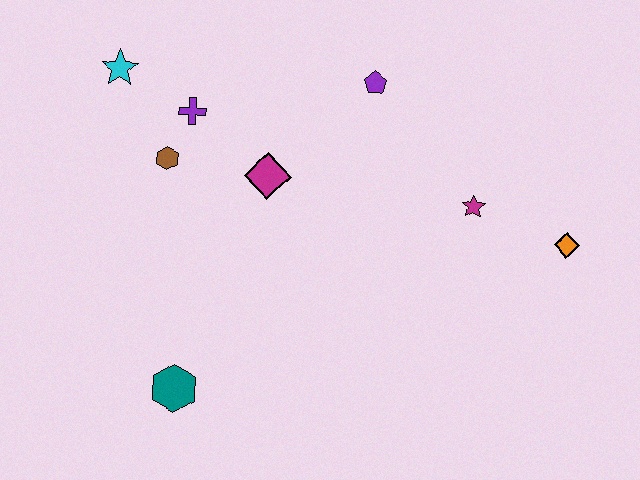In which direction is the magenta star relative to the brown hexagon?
The magenta star is to the right of the brown hexagon.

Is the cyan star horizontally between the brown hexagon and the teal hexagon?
No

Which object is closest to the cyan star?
The purple cross is closest to the cyan star.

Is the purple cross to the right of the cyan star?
Yes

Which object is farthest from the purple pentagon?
The teal hexagon is farthest from the purple pentagon.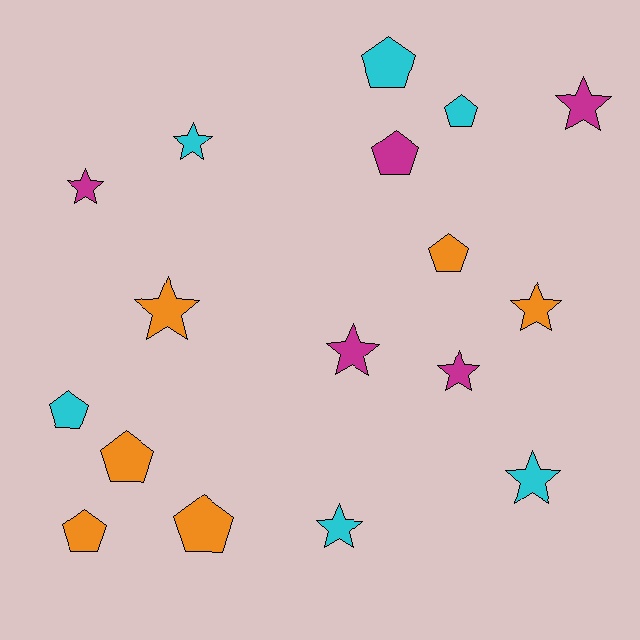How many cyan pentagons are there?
There are 3 cyan pentagons.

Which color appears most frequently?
Cyan, with 6 objects.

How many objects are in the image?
There are 17 objects.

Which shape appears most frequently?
Star, with 9 objects.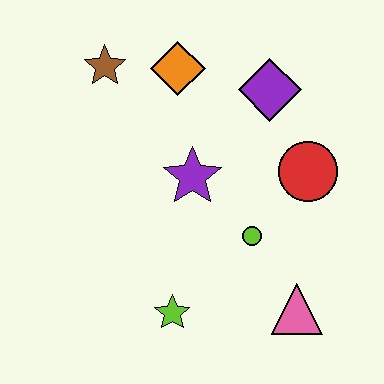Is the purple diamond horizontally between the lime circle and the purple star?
No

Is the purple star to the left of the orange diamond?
No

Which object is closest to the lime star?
The lime circle is closest to the lime star.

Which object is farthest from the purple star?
The pink triangle is farthest from the purple star.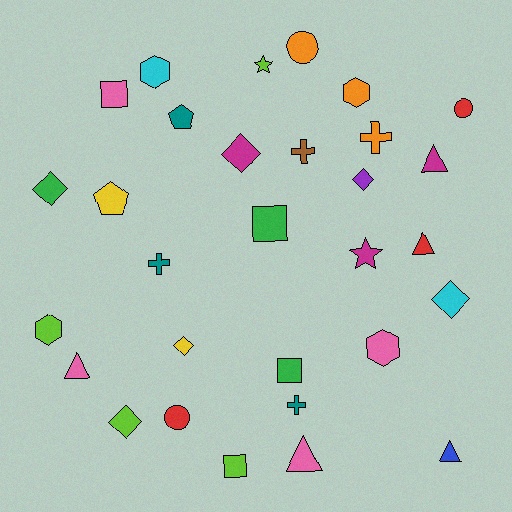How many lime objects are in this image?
There are 4 lime objects.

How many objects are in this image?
There are 30 objects.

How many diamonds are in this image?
There are 6 diamonds.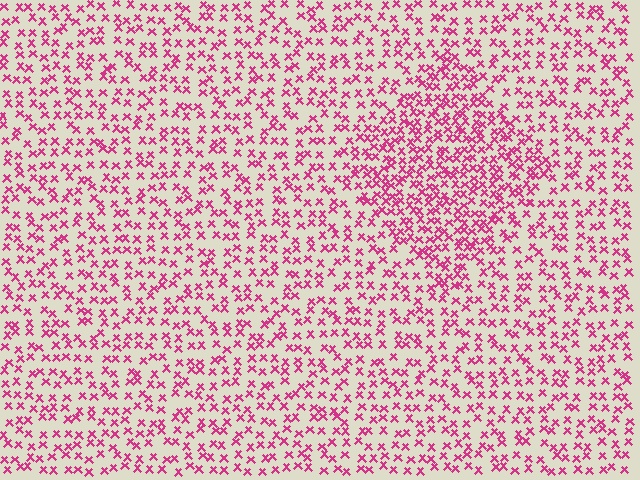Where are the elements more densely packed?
The elements are more densely packed inside the diamond boundary.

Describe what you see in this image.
The image contains small magenta elements arranged at two different densities. A diamond-shaped region is visible where the elements are more densely packed than the surrounding area.